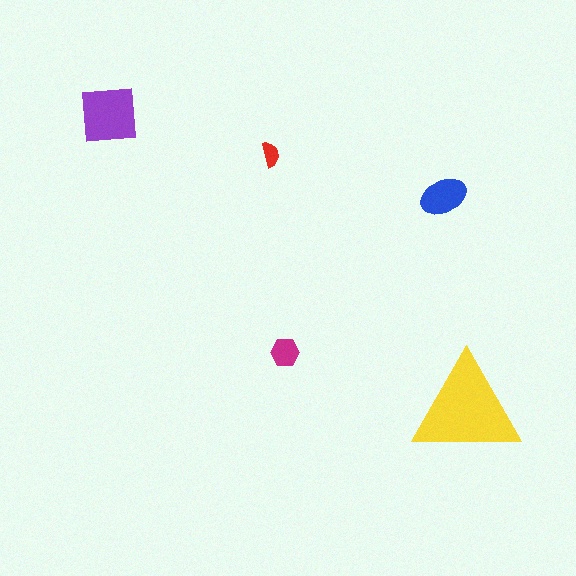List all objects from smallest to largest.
The red semicircle, the magenta hexagon, the blue ellipse, the purple square, the yellow triangle.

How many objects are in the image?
There are 5 objects in the image.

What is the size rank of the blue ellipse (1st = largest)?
3rd.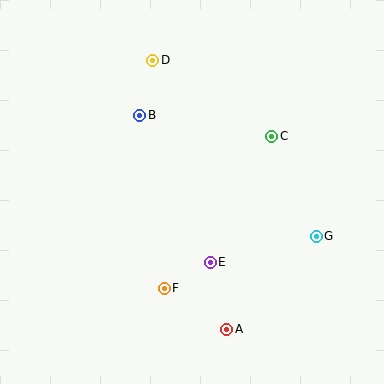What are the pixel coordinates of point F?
Point F is at (164, 288).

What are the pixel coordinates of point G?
Point G is at (316, 236).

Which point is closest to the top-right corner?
Point C is closest to the top-right corner.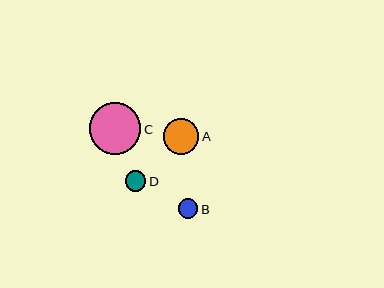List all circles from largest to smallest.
From largest to smallest: C, A, D, B.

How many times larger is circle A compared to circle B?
Circle A is approximately 1.8 times the size of circle B.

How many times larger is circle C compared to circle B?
Circle C is approximately 2.6 times the size of circle B.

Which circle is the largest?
Circle C is the largest with a size of approximately 52 pixels.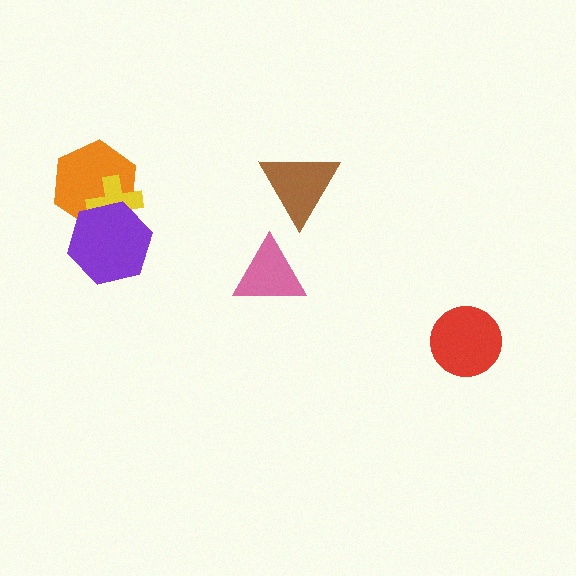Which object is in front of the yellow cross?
The purple hexagon is in front of the yellow cross.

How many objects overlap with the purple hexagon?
2 objects overlap with the purple hexagon.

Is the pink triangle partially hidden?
No, no other shape covers it.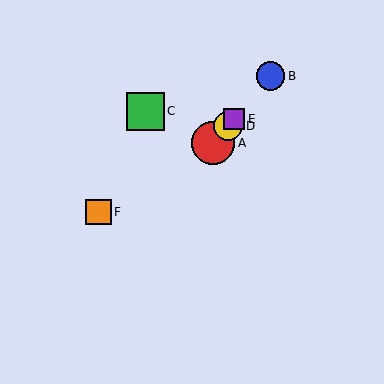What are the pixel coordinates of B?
Object B is at (270, 76).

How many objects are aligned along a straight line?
4 objects (A, B, D, E) are aligned along a straight line.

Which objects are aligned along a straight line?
Objects A, B, D, E are aligned along a straight line.